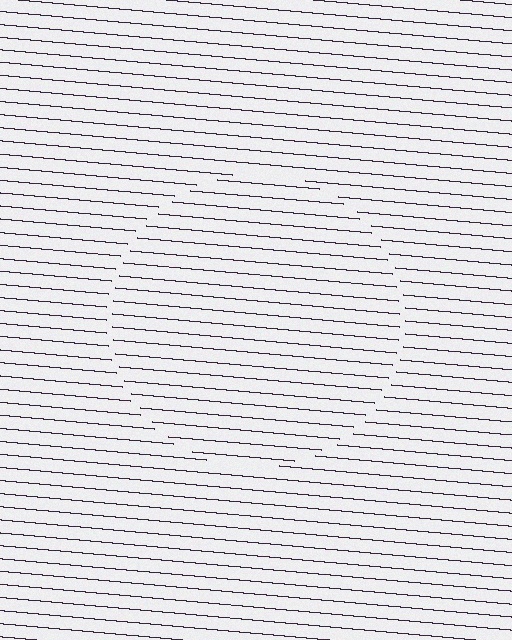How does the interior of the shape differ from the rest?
The interior of the shape contains the same grating, shifted by half a period — the contour is defined by the phase discontinuity where line-ends from the inner and outer gratings abut.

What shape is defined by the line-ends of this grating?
An illusory circle. The interior of the shape contains the same grating, shifted by half a period — the contour is defined by the phase discontinuity where line-ends from the inner and outer gratings abut.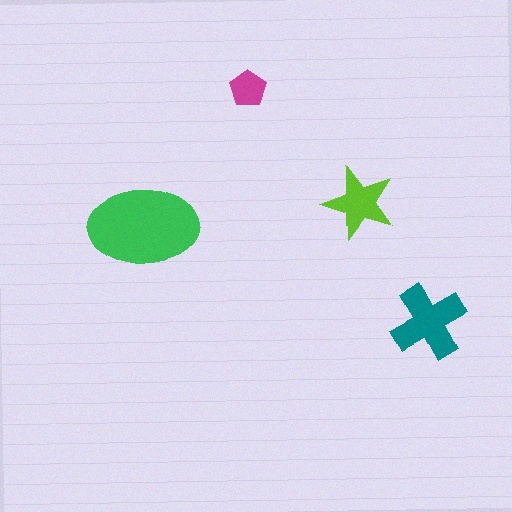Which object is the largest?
The green ellipse.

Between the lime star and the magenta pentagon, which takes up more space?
The lime star.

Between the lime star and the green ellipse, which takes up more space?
The green ellipse.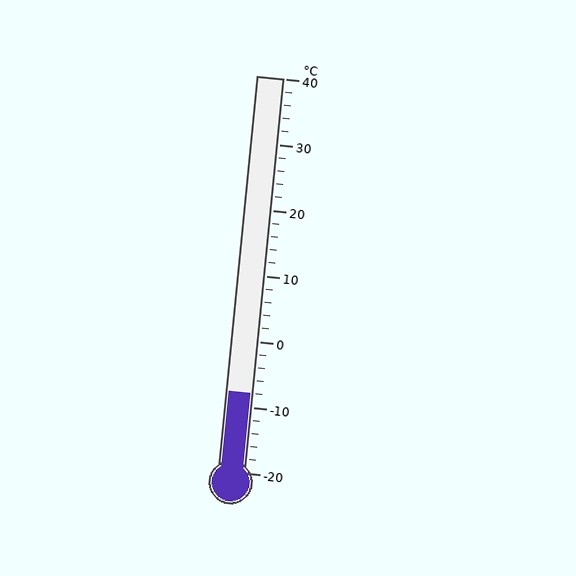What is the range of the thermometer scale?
The thermometer scale ranges from -20°C to 40°C.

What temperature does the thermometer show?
The thermometer shows approximately -8°C.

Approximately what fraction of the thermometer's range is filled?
The thermometer is filled to approximately 20% of its range.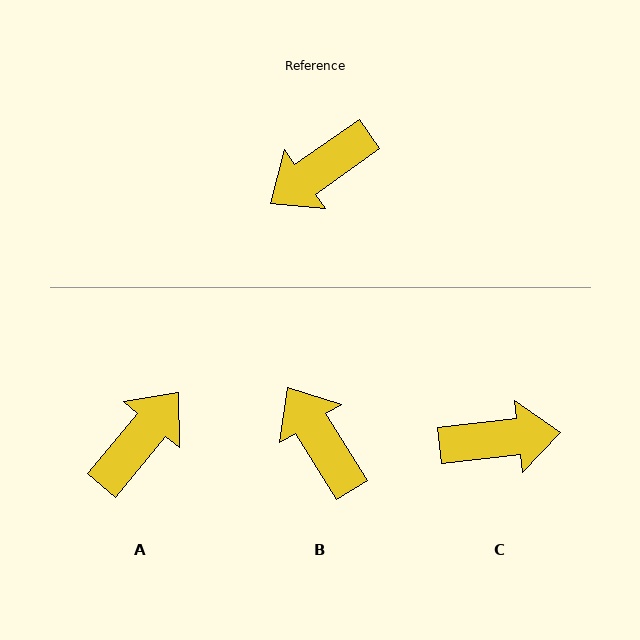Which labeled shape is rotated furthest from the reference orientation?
A, about 164 degrees away.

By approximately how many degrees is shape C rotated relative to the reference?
Approximately 151 degrees counter-clockwise.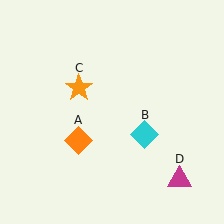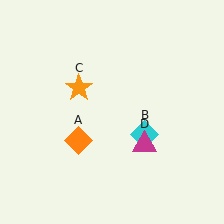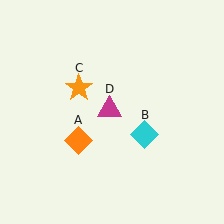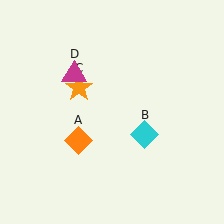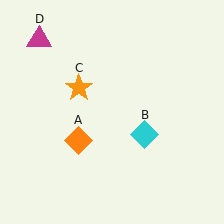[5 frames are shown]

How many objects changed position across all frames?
1 object changed position: magenta triangle (object D).